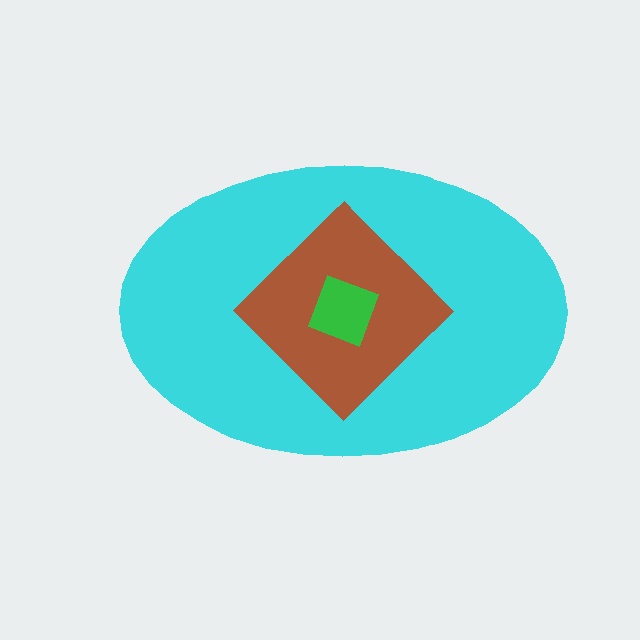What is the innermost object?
The green square.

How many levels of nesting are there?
3.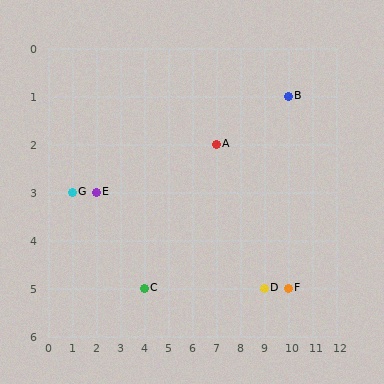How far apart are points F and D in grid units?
Points F and D are 1 column apart.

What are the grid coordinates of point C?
Point C is at grid coordinates (4, 5).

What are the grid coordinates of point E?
Point E is at grid coordinates (2, 3).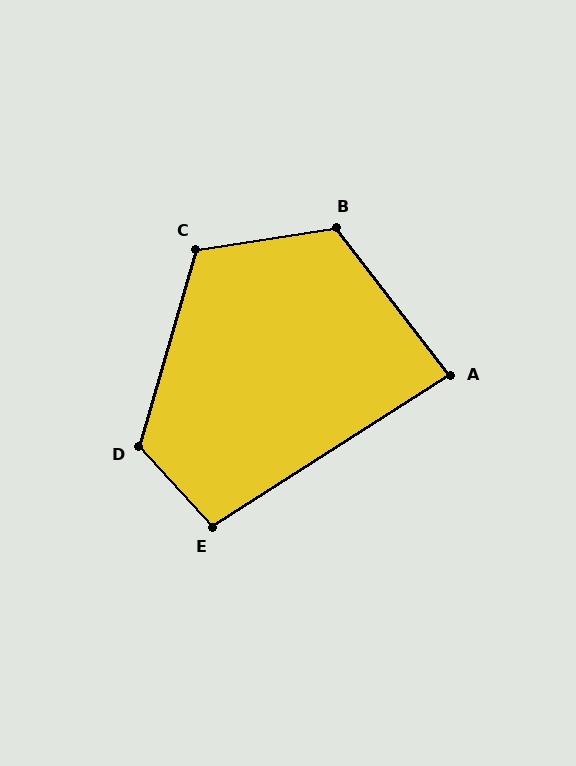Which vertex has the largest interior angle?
D, at approximately 121 degrees.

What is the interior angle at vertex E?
Approximately 100 degrees (obtuse).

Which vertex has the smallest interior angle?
A, at approximately 85 degrees.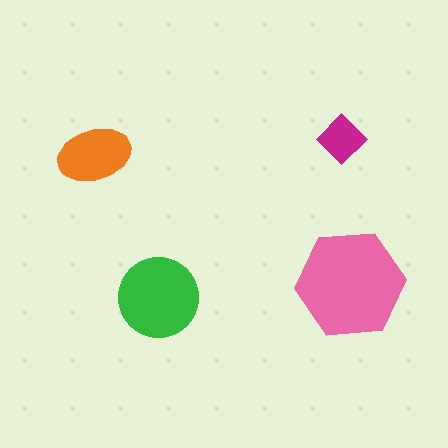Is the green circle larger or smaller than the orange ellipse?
Larger.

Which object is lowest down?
The green circle is bottommost.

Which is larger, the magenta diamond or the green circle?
The green circle.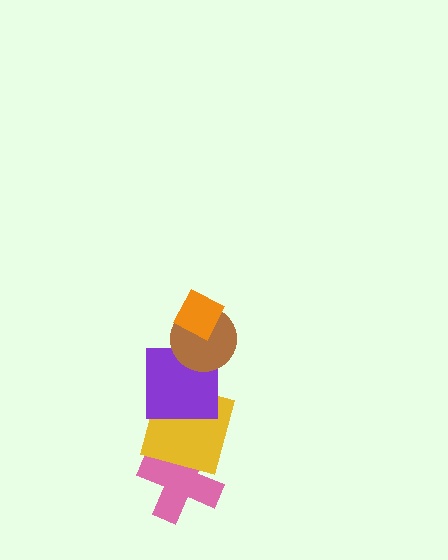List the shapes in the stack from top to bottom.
From top to bottom: the orange diamond, the brown circle, the purple square, the yellow square, the pink cross.